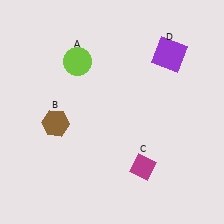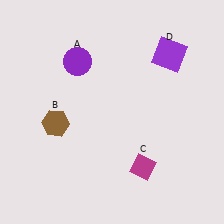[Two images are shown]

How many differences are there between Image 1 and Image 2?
There is 1 difference between the two images.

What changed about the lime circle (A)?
In Image 1, A is lime. In Image 2, it changed to purple.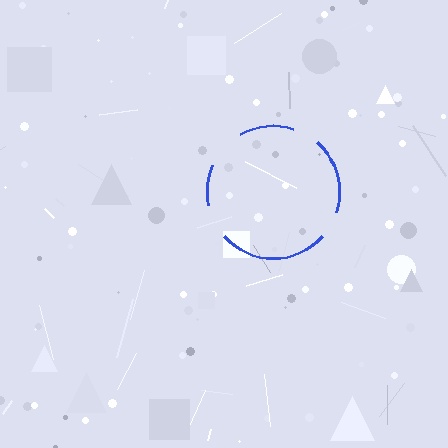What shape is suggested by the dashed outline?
The dashed outline suggests a circle.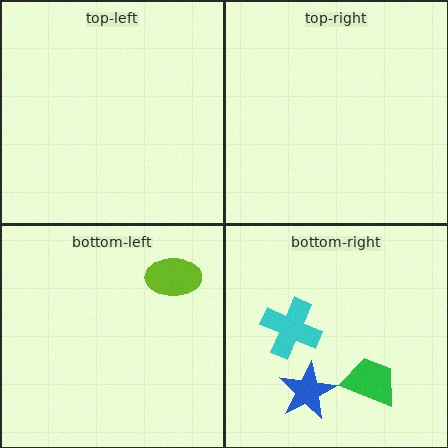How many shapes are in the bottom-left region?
1.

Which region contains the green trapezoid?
The bottom-right region.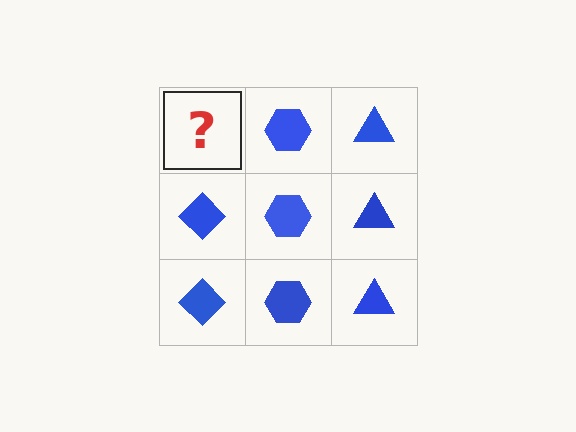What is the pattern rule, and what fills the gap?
The rule is that each column has a consistent shape. The gap should be filled with a blue diamond.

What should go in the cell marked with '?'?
The missing cell should contain a blue diamond.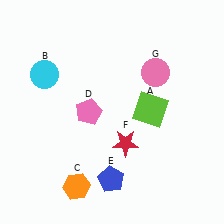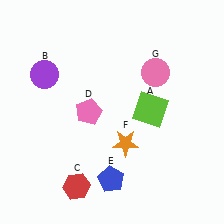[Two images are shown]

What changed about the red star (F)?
In Image 1, F is red. In Image 2, it changed to orange.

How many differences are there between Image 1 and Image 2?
There are 3 differences between the two images.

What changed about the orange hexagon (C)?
In Image 1, C is orange. In Image 2, it changed to red.